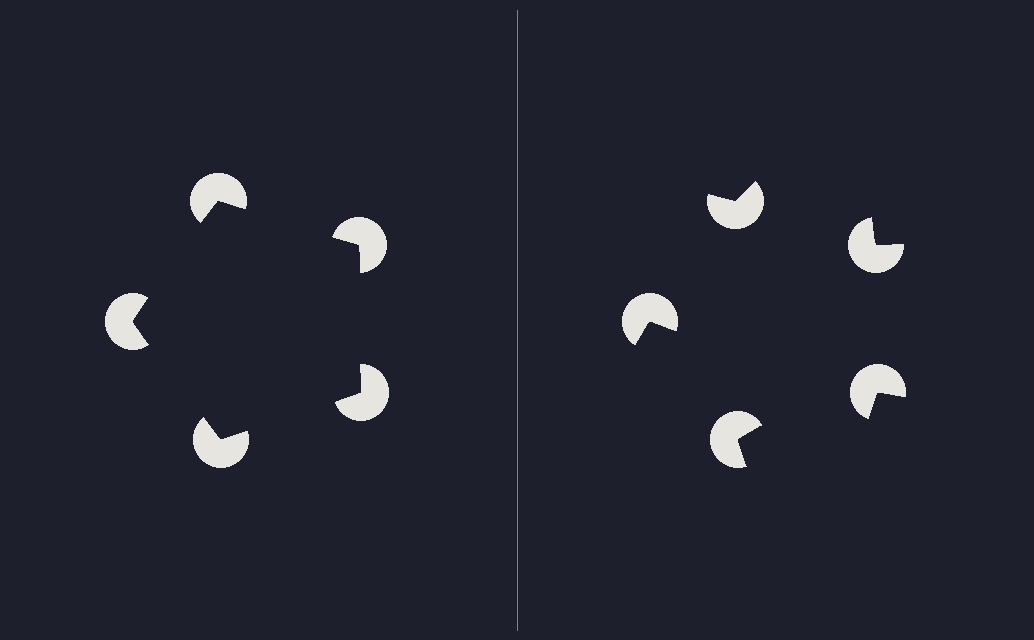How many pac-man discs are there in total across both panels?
10 — 5 on each side.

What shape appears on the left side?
An illusory pentagon.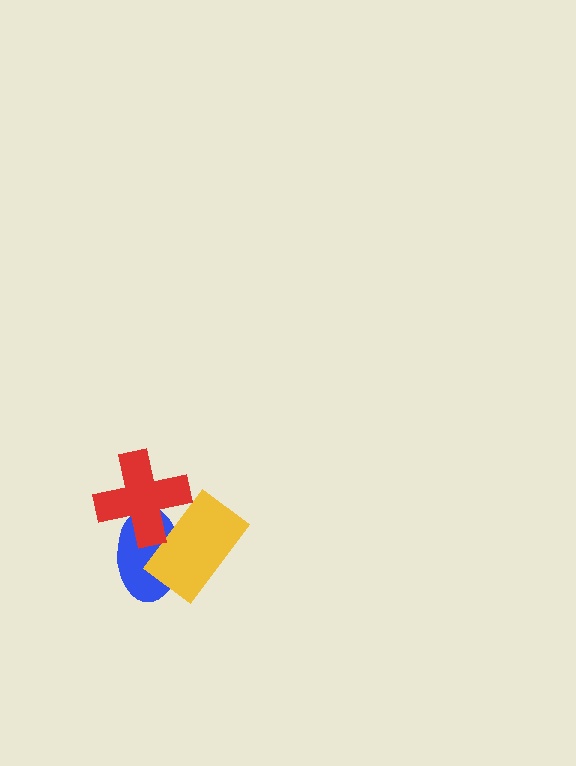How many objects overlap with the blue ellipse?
2 objects overlap with the blue ellipse.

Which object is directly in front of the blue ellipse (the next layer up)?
The yellow rectangle is directly in front of the blue ellipse.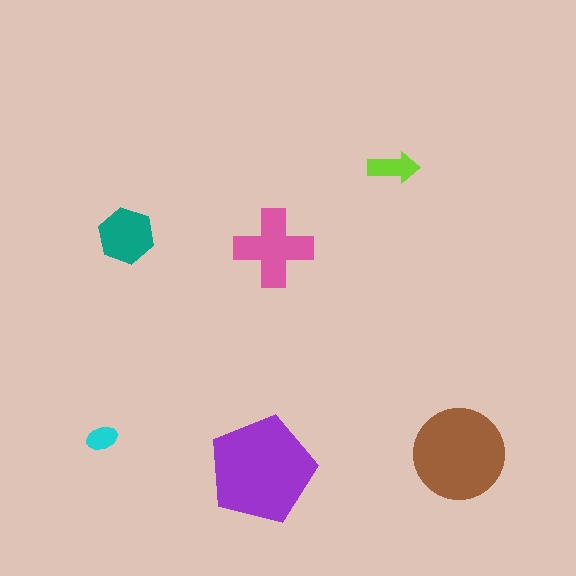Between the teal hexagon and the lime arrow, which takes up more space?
The teal hexagon.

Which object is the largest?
The purple pentagon.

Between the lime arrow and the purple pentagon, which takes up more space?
The purple pentagon.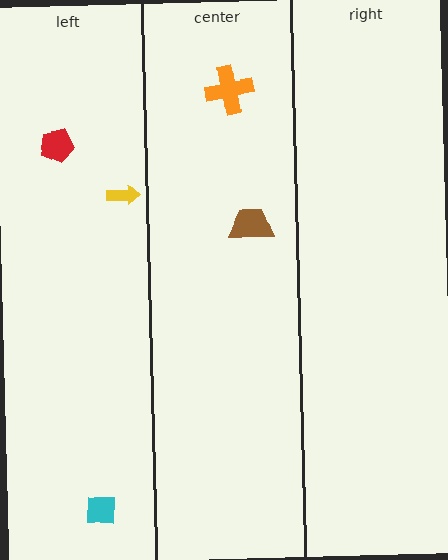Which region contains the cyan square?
The left region.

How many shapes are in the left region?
3.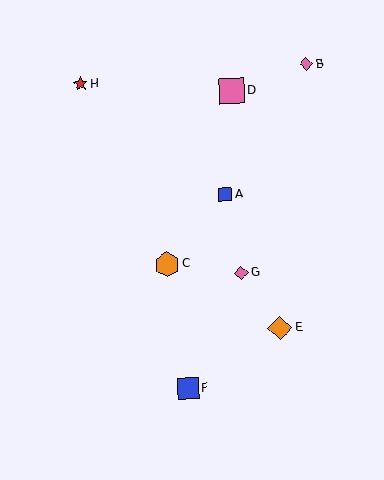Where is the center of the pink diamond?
The center of the pink diamond is at (241, 273).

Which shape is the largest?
The orange hexagon (labeled C) is the largest.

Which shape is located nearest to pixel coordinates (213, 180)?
The blue square (labeled A) at (225, 194) is nearest to that location.